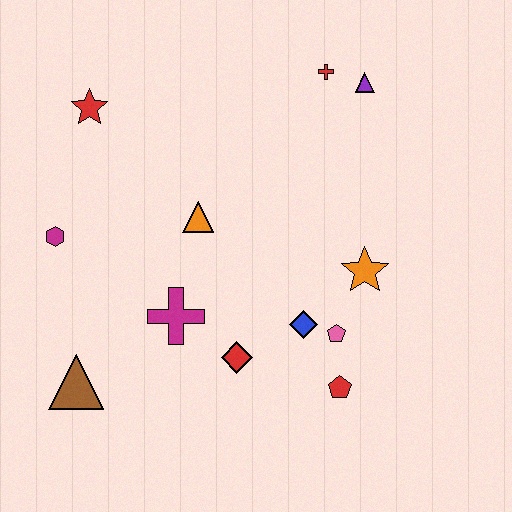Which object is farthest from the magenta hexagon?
The purple triangle is farthest from the magenta hexagon.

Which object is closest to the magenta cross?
The red diamond is closest to the magenta cross.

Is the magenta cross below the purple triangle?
Yes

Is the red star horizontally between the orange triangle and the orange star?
No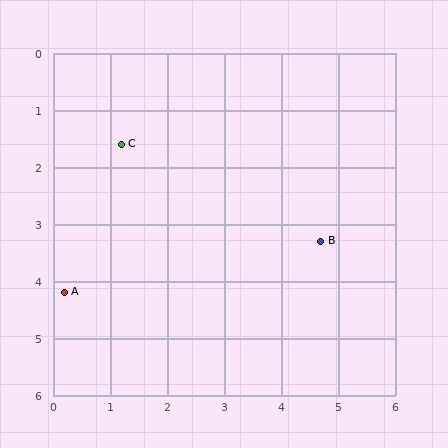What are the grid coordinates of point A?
Point A is at approximately (0.2, 4.2).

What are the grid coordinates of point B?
Point B is at approximately (4.7, 3.3).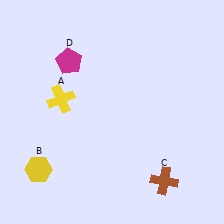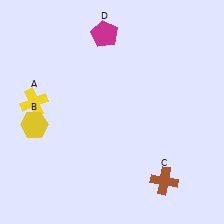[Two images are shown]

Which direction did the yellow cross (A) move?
The yellow cross (A) moved left.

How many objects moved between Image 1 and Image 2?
3 objects moved between the two images.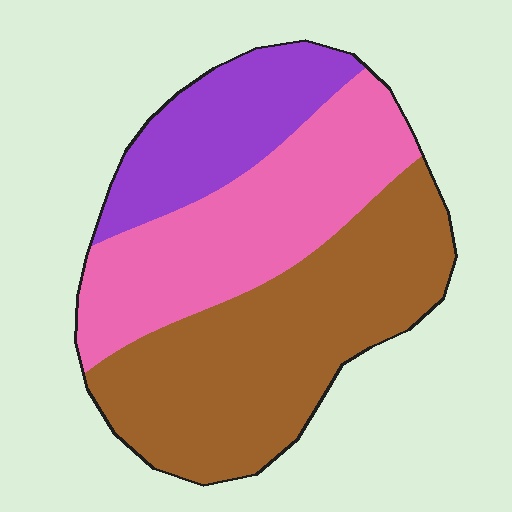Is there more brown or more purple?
Brown.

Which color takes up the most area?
Brown, at roughly 45%.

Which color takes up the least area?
Purple, at roughly 20%.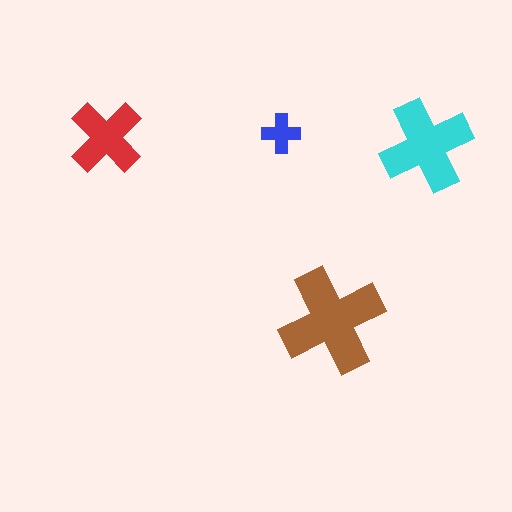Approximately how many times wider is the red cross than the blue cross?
About 2 times wider.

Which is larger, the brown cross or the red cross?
The brown one.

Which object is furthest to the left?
The red cross is leftmost.